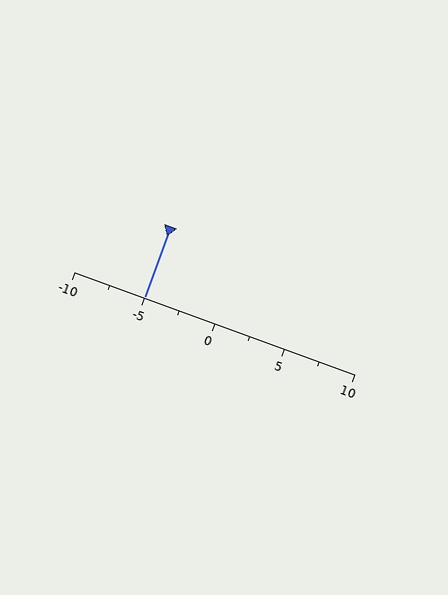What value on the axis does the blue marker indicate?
The marker indicates approximately -5.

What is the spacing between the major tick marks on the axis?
The major ticks are spaced 5 apart.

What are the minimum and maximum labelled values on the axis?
The axis runs from -10 to 10.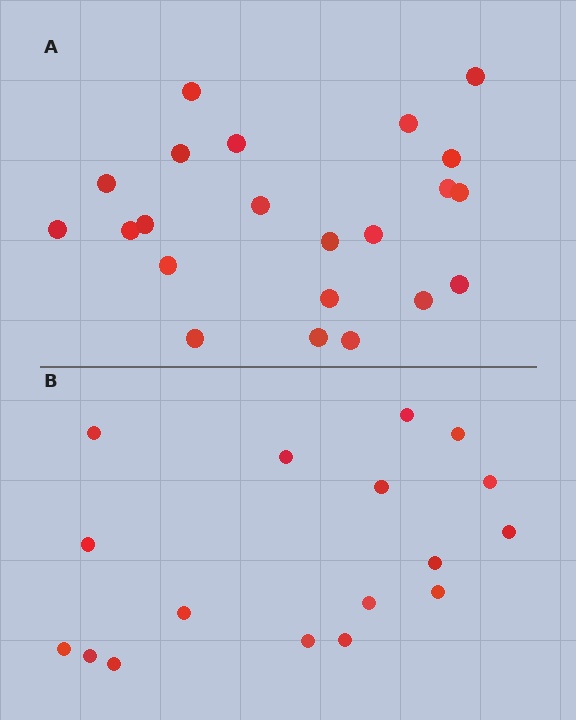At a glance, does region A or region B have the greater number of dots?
Region A (the top region) has more dots.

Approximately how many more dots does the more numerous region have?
Region A has about 5 more dots than region B.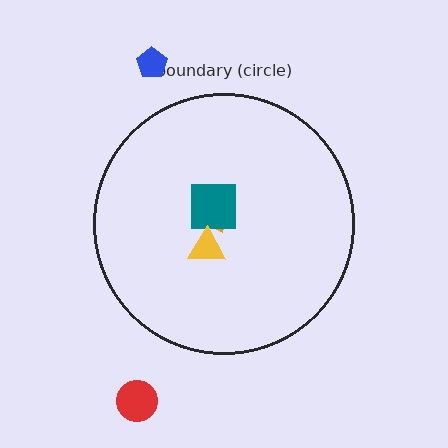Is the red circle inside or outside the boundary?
Outside.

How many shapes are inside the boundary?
3 inside, 2 outside.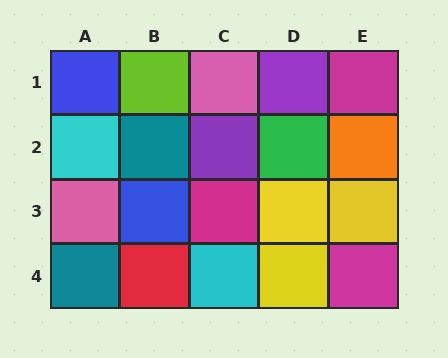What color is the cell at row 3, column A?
Pink.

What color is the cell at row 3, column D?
Yellow.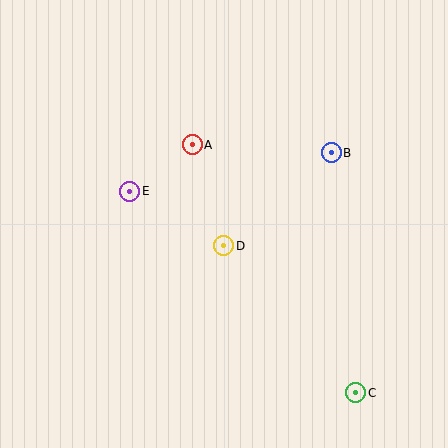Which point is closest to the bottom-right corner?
Point C is closest to the bottom-right corner.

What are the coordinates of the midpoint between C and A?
The midpoint between C and A is at (274, 269).